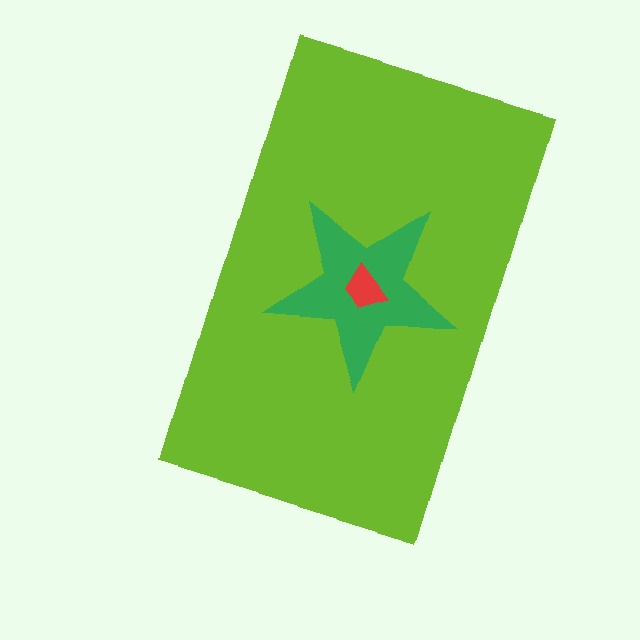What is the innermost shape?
The red trapezoid.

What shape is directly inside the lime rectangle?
The green star.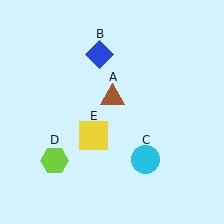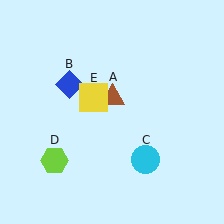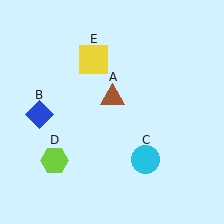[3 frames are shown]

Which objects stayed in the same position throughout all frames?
Brown triangle (object A) and cyan circle (object C) and lime hexagon (object D) remained stationary.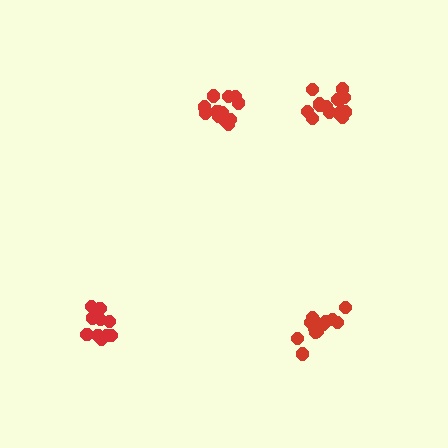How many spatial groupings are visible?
There are 4 spatial groupings.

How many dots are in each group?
Group 1: 14 dots, Group 2: 10 dots, Group 3: 15 dots, Group 4: 13 dots (52 total).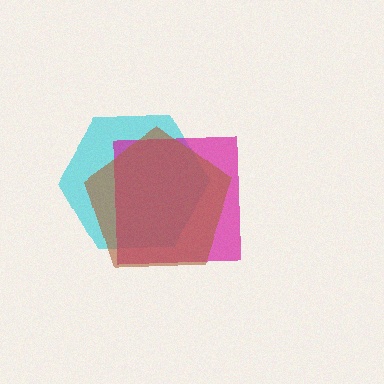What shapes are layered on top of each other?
The layered shapes are: a cyan hexagon, a magenta square, a brown pentagon.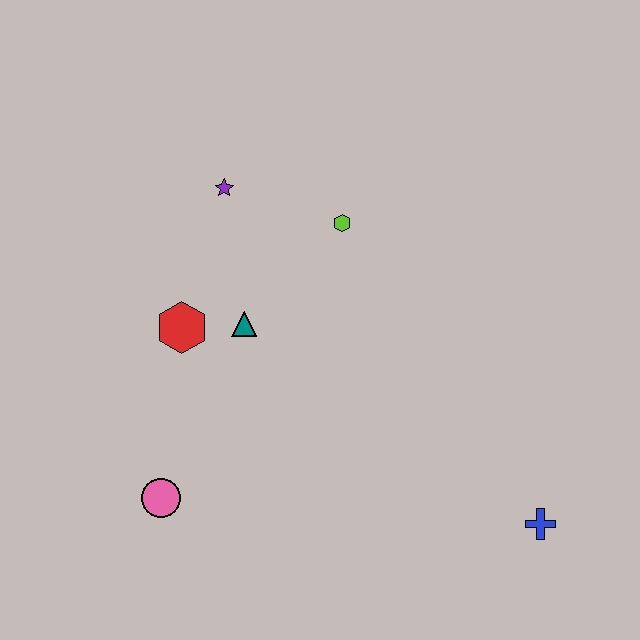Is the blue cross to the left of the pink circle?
No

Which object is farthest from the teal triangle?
The blue cross is farthest from the teal triangle.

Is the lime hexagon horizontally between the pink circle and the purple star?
No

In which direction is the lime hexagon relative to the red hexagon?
The lime hexagon is to the right of the red hexagon.